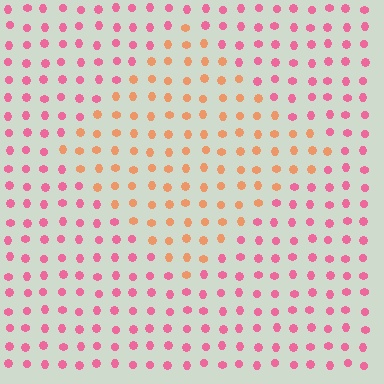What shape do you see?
I see a diamond.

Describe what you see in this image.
The image is filled with small pink elements in a uniform arrangement. A diamond-shaped region is visible where the elements are tinted to a slightly different hue, forming a subtle color boundary.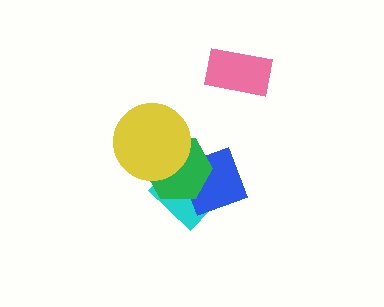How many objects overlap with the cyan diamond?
3 objects overlap with the cyan diamond.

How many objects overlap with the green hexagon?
3 objects overlap with the green hexagon.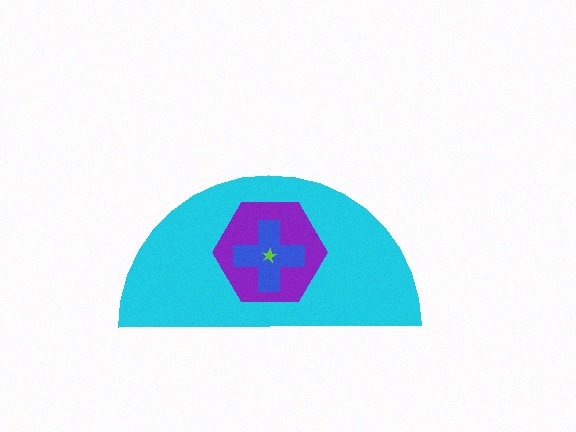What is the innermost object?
The lime star.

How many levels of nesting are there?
4.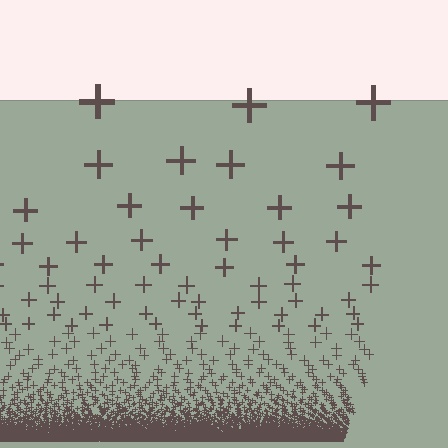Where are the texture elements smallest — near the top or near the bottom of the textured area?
Near the bottom.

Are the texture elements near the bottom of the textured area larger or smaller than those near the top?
Smaller. The gradient is inverted — elements near the bottom are smaller and denser.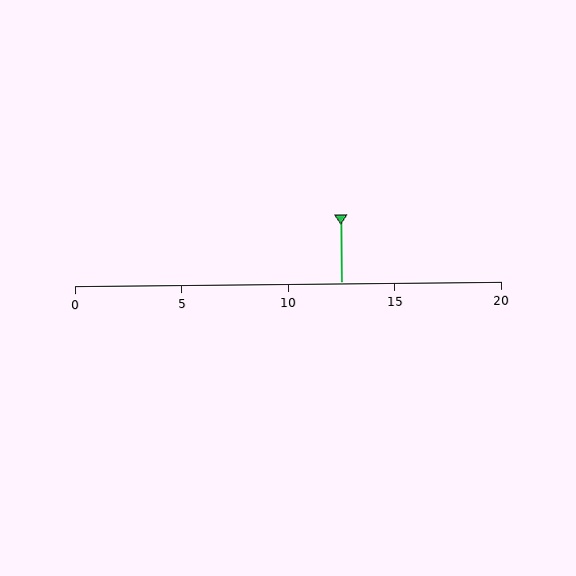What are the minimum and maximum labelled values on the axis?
The axis runs from 0 to 20.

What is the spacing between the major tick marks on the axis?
The major ticks are spaced 5 apart.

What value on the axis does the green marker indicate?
The marker indicates approximately 12.5.